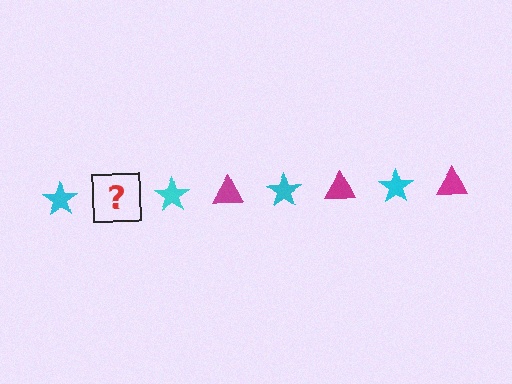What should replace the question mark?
The question mark should be replaced with a magenta triangle.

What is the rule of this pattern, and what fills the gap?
The rule is that the pattern alternates between cyan star and magenta triangle. The gap should be filled with a magenta triangle.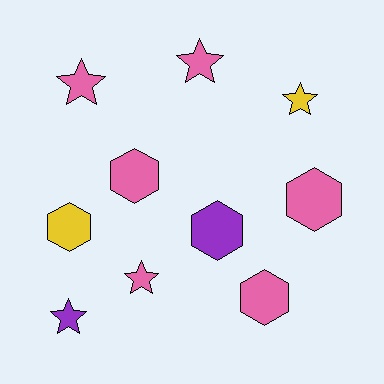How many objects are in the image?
There are 10 objects.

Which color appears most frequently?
Pink, with 6 objects.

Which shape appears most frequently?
Hexagon, with 5 objects.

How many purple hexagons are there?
There is 1 purple hexagon.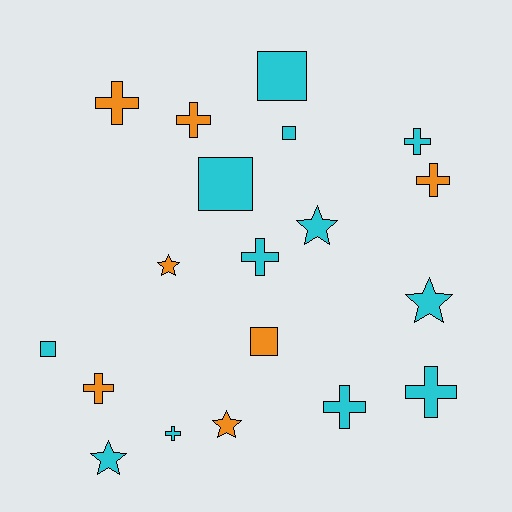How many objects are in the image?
There are 19 objects.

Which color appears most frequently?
Cyan, with 12 objects.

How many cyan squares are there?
There are 4 cyan squares.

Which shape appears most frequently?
Cross, with 9 objects.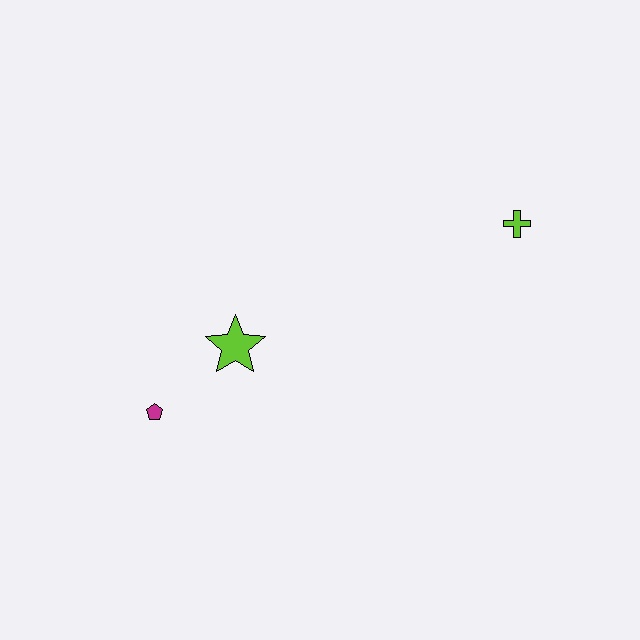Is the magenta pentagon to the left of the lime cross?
Yes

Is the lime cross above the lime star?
Yes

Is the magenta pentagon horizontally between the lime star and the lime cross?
No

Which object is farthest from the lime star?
The lime cross is farthest from the lime star.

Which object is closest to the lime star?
The magenta pentagon is closest to the lime star.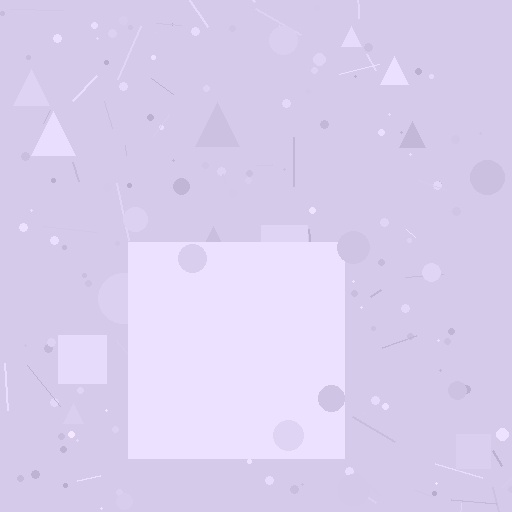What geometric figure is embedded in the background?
A square is embedded in the background.